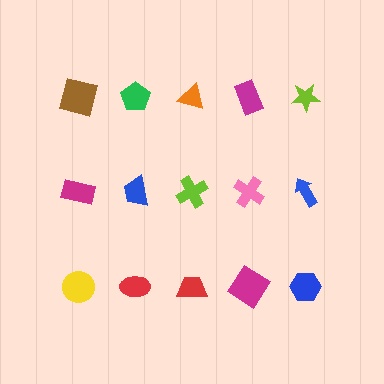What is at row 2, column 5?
A blue arrow.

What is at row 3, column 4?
A magenta diamond.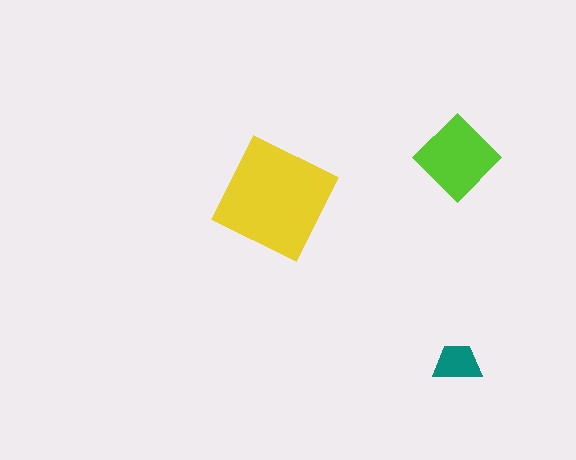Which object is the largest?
The yellow square.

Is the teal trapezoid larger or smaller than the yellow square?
Smaller.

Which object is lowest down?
The teal trapezoid is bottommost.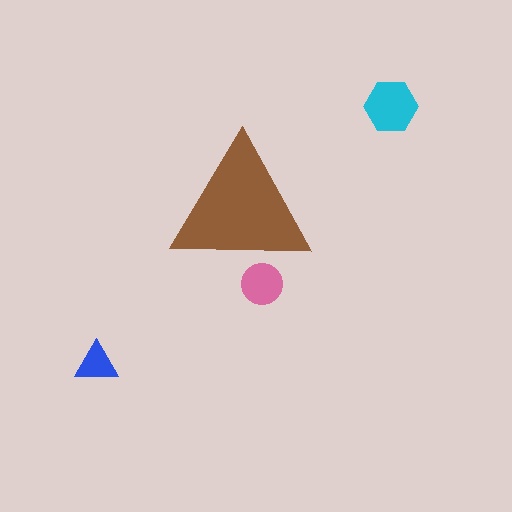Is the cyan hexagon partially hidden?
No, the cyan hexagon is fully visible.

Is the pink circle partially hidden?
Yes, the pink circle is partially hidden behind the brown triangle.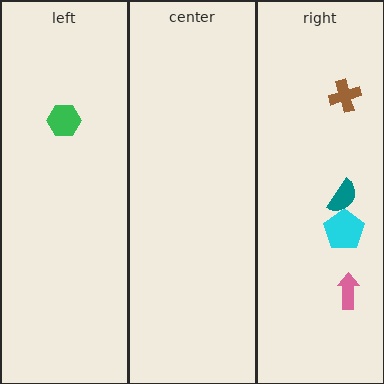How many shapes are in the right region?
4.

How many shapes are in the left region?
1.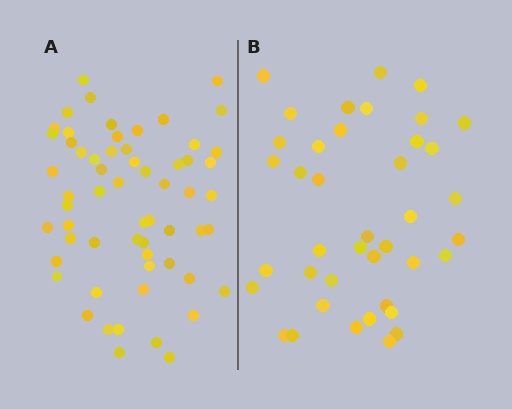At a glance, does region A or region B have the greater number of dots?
Region A (the left region) has more dots.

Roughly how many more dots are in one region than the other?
Region A has approximately 20 more dots than region B.